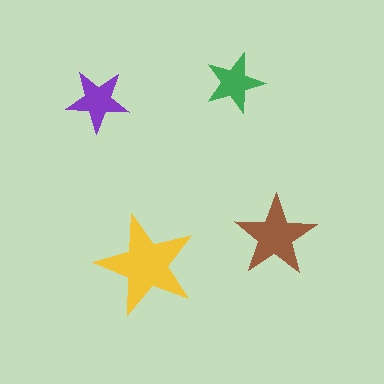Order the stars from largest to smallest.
the yellow one, the brown one, the purple one, the green one.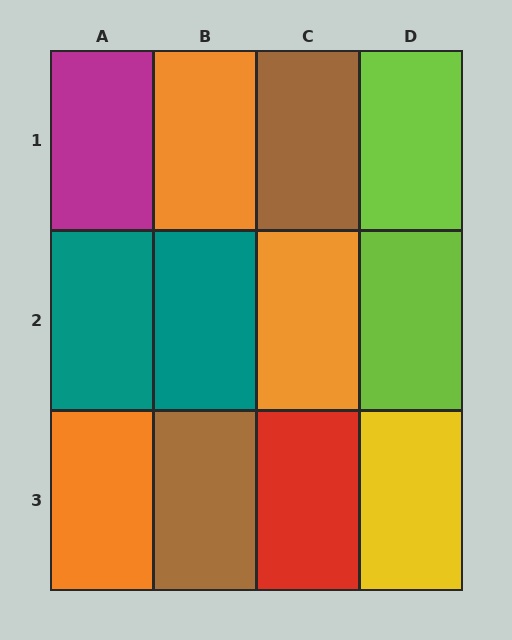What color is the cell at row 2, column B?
Teal.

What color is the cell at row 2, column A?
Teal.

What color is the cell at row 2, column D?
Lime.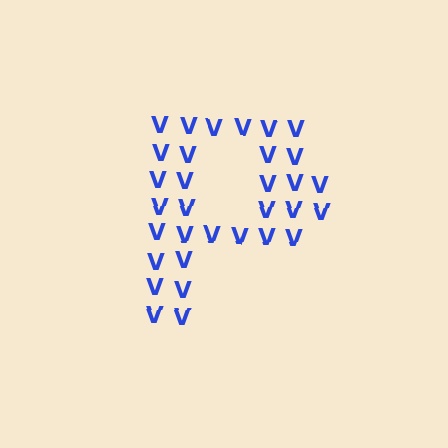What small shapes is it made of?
It is made of small letter V's.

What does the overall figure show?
The overall figure shows the letter P.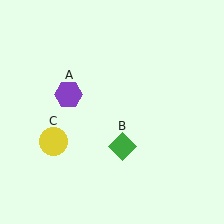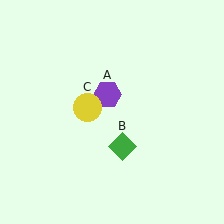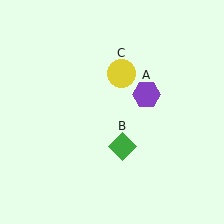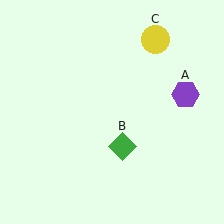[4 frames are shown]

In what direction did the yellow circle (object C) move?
The yellow circle (object C) moved up and to the right.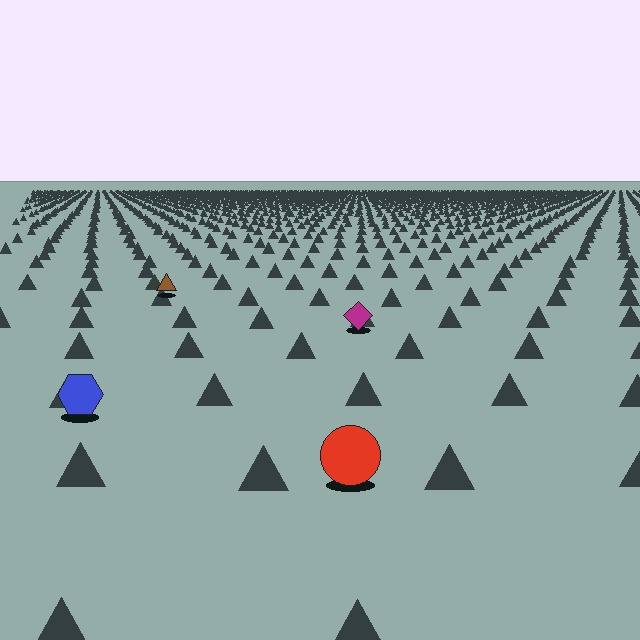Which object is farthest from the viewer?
The brown triangle is farthest from the viewer. It appears smaller and the ground texture around it is denser.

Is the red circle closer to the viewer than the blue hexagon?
Yes. The red circle is closer — you can tell from the texture gradient: the ground texture is coarser near it.